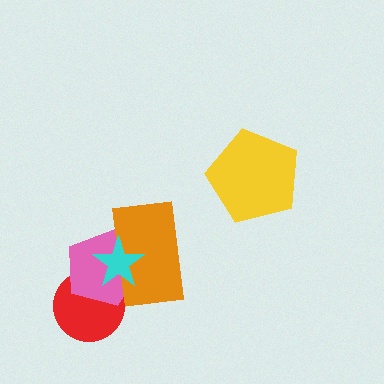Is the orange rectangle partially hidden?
Yes, it is partially covered by another shape.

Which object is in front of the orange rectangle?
The cyan star is in front of the orange rectangle.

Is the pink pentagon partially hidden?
Yes, it is partially covered by another shape.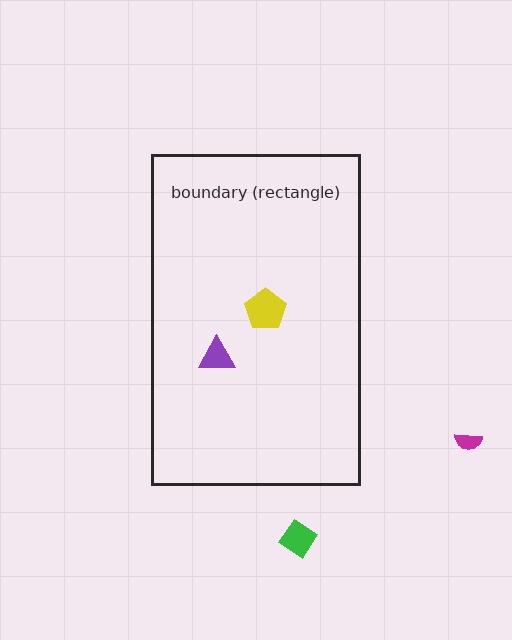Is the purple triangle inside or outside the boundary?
Inside.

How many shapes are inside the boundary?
2 inside, 2 outside.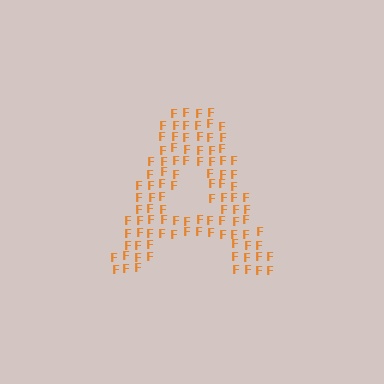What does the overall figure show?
The overall figure shows the letter A.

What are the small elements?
The small elements are letter F's.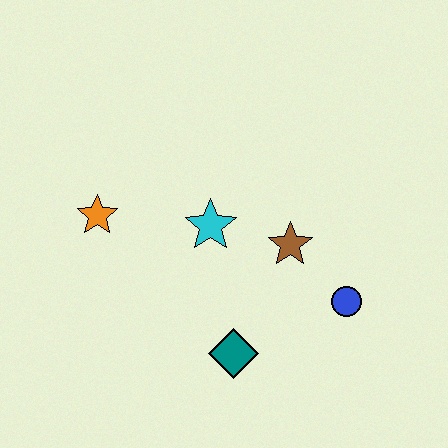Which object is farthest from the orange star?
The blue circle is farthest from the orange star.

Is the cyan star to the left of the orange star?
No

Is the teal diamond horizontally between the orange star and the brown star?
Yes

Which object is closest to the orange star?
The cyan star is closest to the orange star.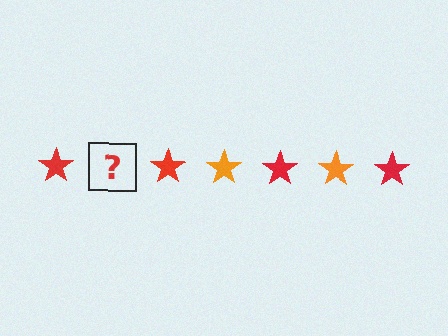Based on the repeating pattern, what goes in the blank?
The blank should be an orange star.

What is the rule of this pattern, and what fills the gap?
The rule is that the pattern cycles through red, orange stars. The gap should be filled with an orange star.